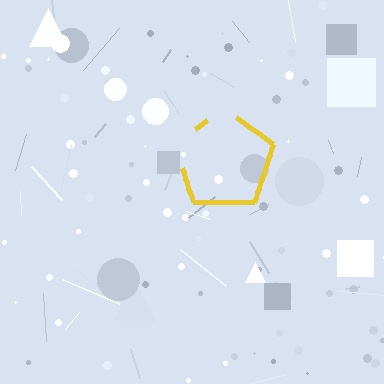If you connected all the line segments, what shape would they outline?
They would outline a pentagon.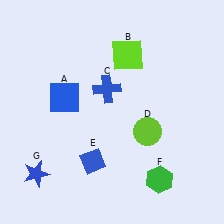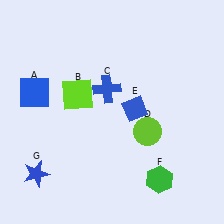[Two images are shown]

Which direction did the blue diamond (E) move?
The blue diamond (E) moved up.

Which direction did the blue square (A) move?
The blue square (A) moved left.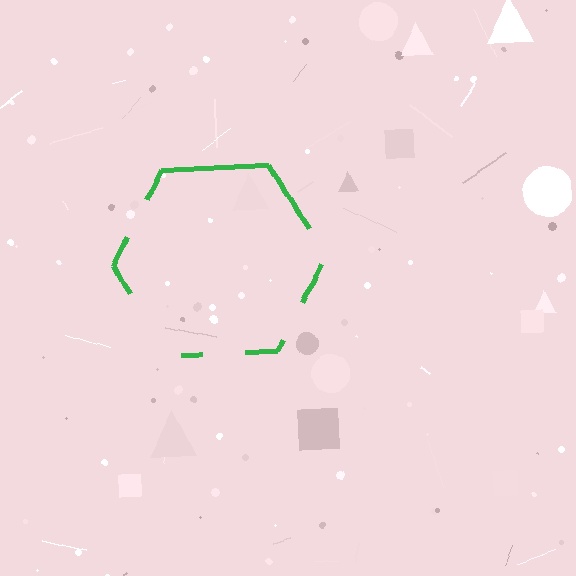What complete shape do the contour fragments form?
The contour fragments form a hexagon.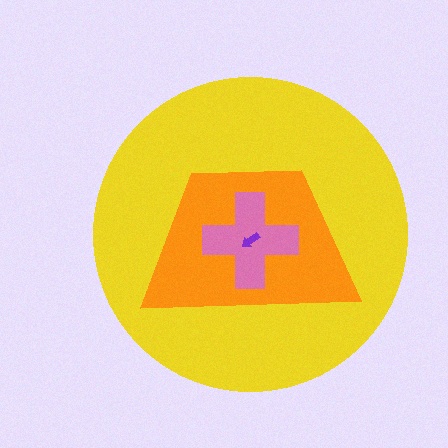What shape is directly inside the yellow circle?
The orange trapezoid.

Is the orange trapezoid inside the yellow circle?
Yes.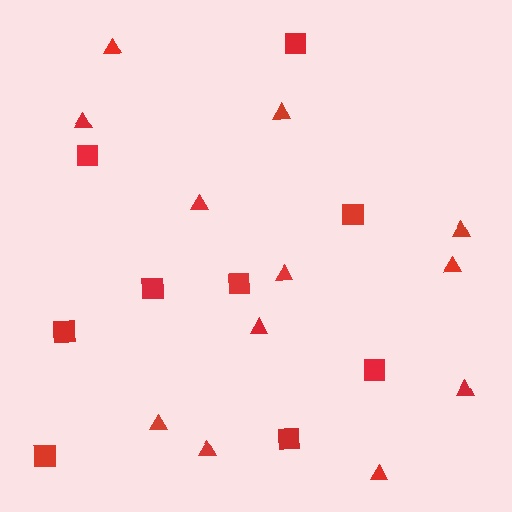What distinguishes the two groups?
There are 2 groups: one group of triangles (12) and one group of squares (9).